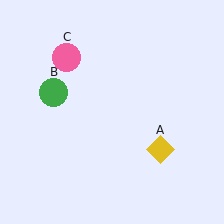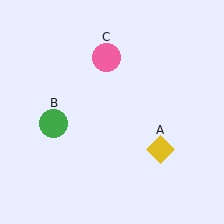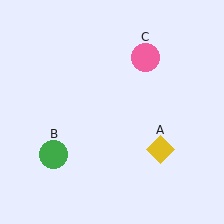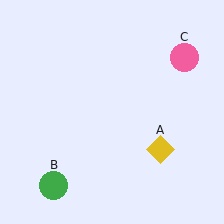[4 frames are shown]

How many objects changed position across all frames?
2 objects changed position: green circle (object B), pink circle (object C).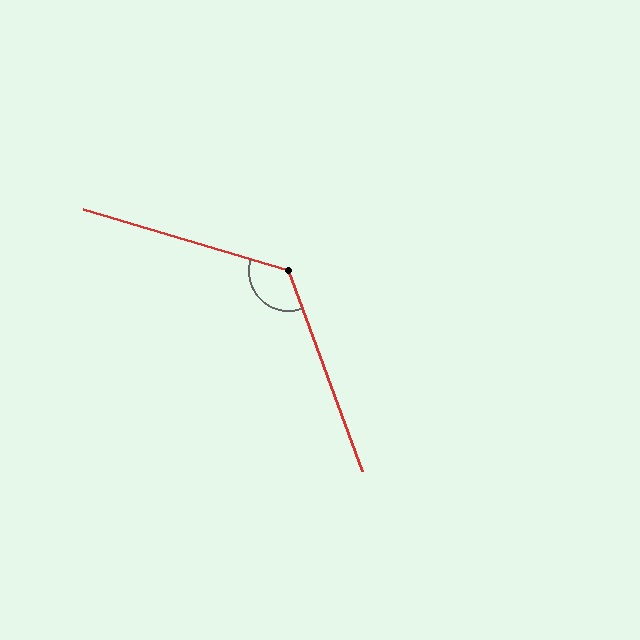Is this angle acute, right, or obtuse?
It is obtuse.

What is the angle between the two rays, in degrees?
Approximately 127 degrees.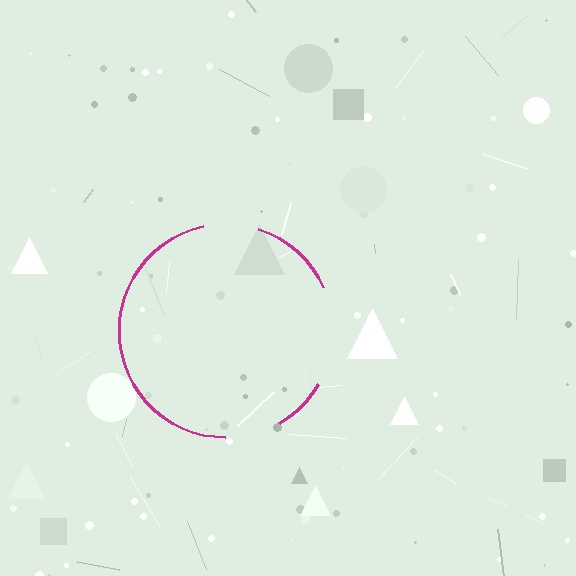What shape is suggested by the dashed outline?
The dashed outline suggests a circle.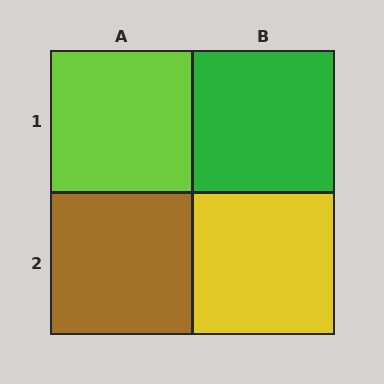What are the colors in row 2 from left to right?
Brown, yellow.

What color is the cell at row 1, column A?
Lime.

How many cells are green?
1 cell is green.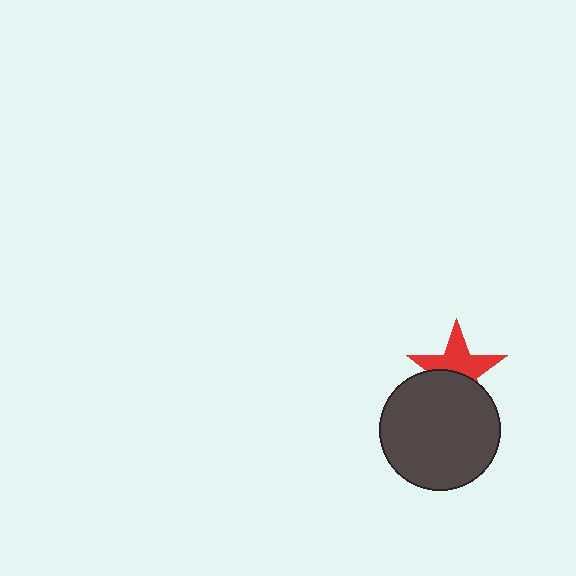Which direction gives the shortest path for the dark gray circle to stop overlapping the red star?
Moving down gives the shortest separation.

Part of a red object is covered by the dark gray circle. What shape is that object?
It is a star.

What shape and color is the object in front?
The object in front is a dark gray circle.